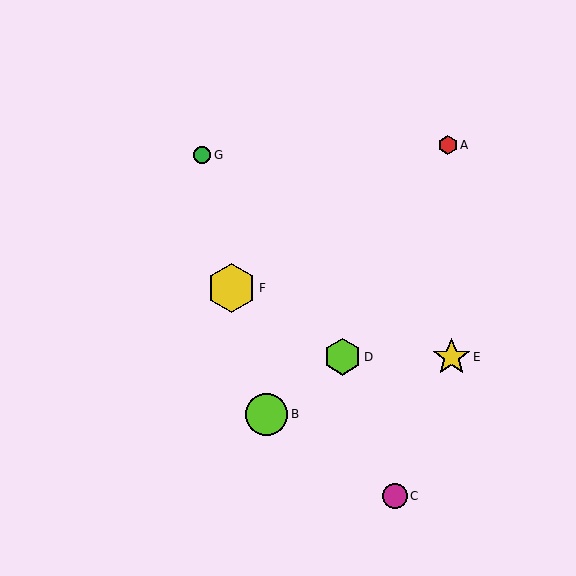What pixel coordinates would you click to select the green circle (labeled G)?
Click at (202, 155) to select the green circle G.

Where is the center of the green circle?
The center of the green circle is at (202, 155).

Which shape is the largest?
The yellow hexagon (labeled F) is the largest.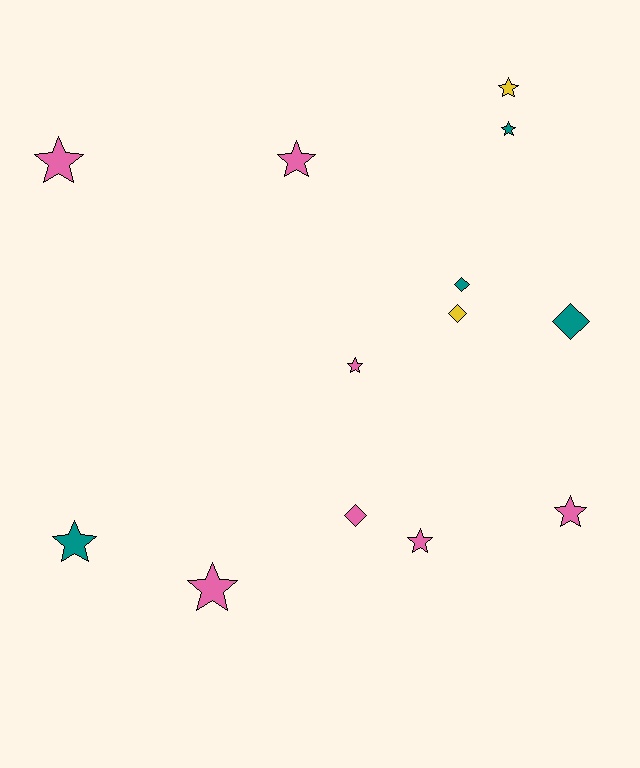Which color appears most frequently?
Pink, with 7 objects.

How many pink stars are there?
There are 6 pink stars.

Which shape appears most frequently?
Star, with 9 objects.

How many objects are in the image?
There are 13 objects.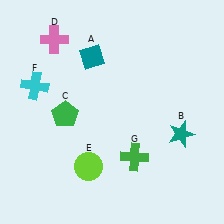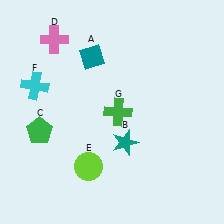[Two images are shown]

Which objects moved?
The objects that moved are: the teal star (B), the green pentagon (C), the green cross (G).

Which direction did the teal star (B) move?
The teal star (B) moved left.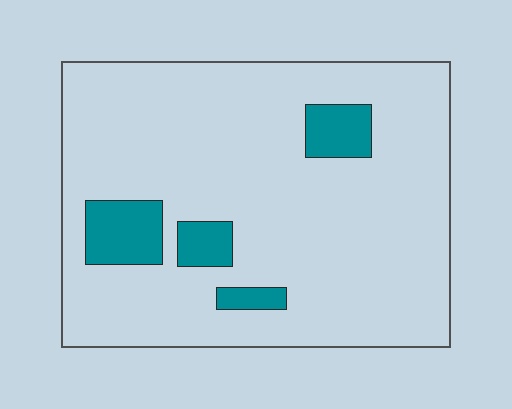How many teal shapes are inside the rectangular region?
4.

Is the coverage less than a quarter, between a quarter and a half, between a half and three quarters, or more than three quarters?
Less than a quarter.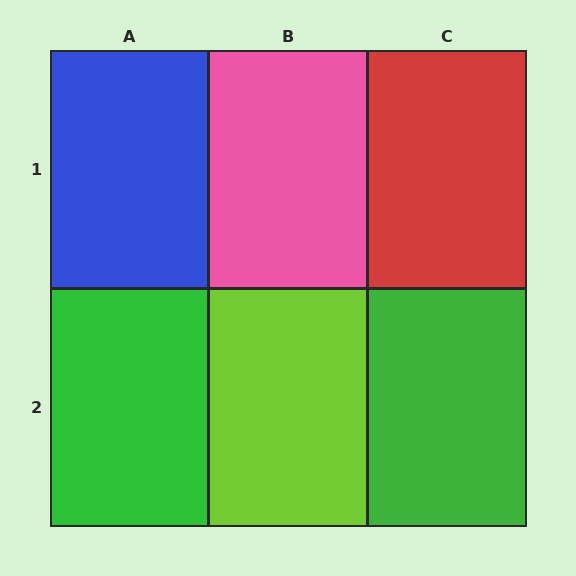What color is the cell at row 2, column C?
Green.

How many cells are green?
2 cells are green.